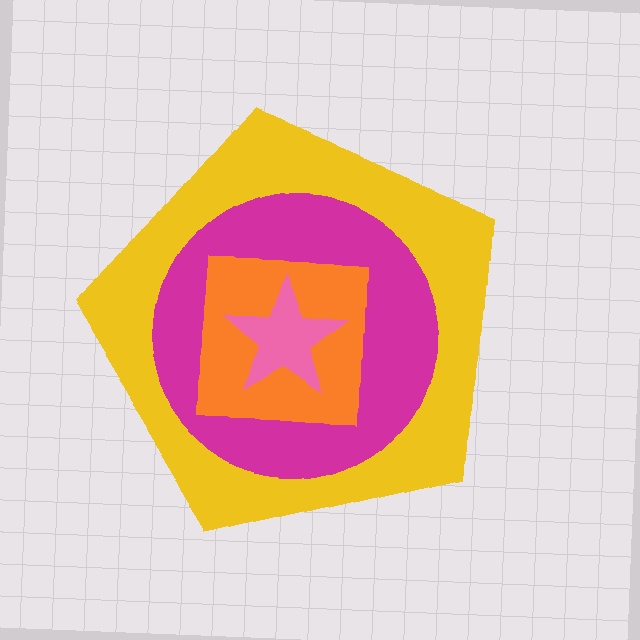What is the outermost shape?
The yellow pentagon.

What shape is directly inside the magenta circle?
The orange square.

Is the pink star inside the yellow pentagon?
Yes.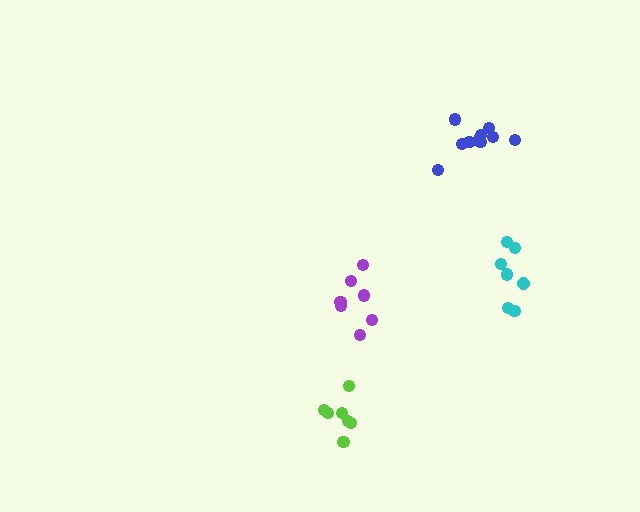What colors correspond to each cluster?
The clusters are colored: lime, purple, cyan, blue.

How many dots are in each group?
Group 1: 7 dots, Group 2: 7 dots, Group 3: 7 dots, Group 4: 10 dots (31 total).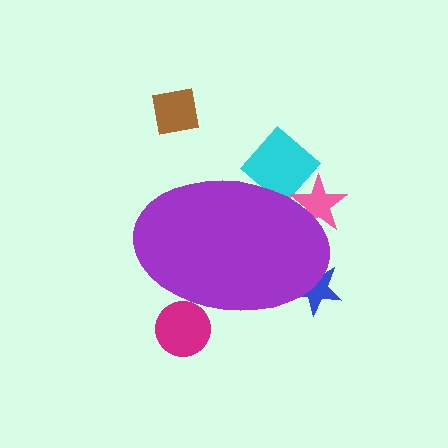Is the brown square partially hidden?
No, the brown square is fully visible.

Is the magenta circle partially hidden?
Yes, the magenta circle is partially hidden behind the purple ellipse.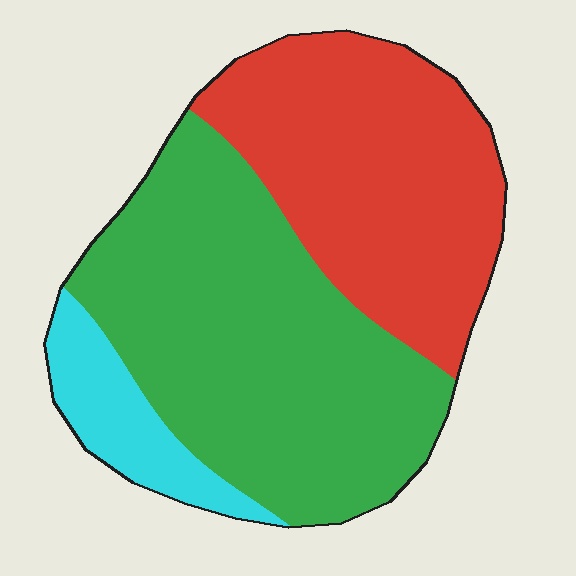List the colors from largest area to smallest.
From largest to smallest: green, red, cyan.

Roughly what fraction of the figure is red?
Red covers 38% of the figure.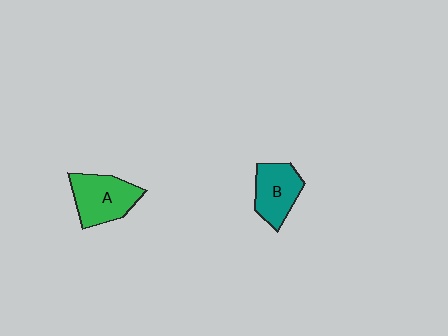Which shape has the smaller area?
Shape B (teal).